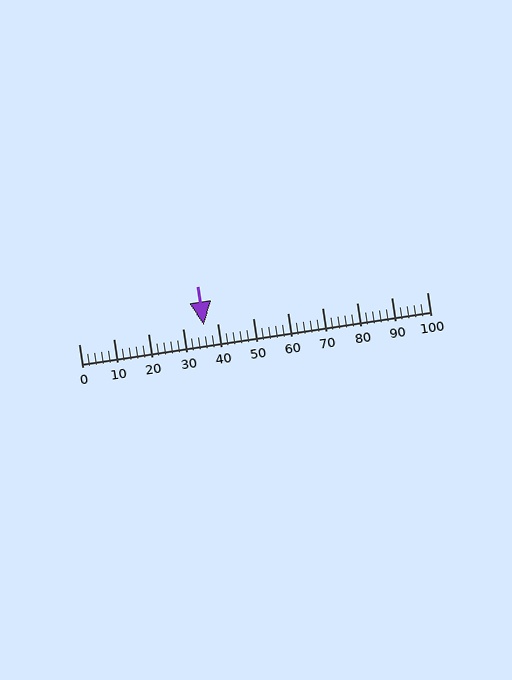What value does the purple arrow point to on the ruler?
The purple arrow points to approximately 36.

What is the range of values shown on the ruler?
The ruler shows values from 0 to 100.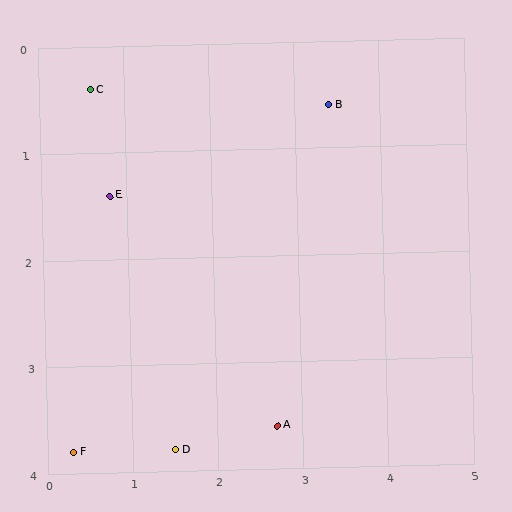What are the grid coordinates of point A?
Point A is at approximately (2.7, 3.6).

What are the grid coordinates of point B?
Point B is at approximately (3.4, 0.6).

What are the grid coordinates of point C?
Point C is at approximately (0.6, 0.4).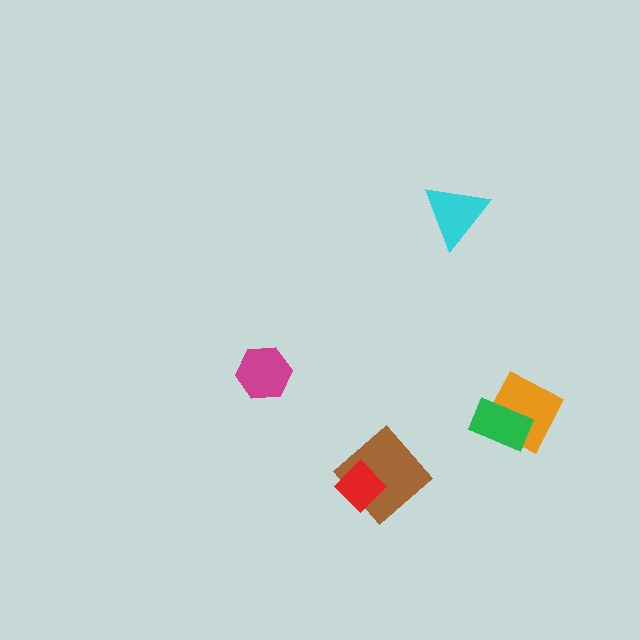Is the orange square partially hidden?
Yes, it is partially covered by another shape.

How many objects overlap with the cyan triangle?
0 objects overlap with the cyan triangle.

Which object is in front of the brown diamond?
The red diamond is in front of the brown diamond.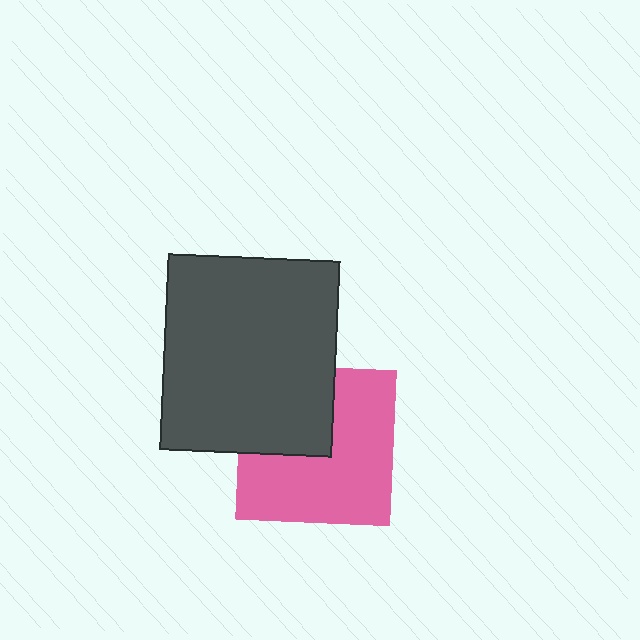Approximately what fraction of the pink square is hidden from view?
Roughly 35% of the pink square is hidden behind the dark gray rectangle.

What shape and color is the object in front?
The object in front is a dark gray rectangle.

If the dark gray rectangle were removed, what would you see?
You would see the complete pink square.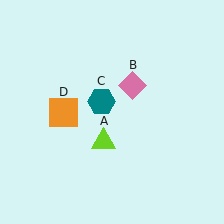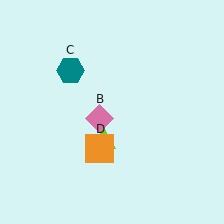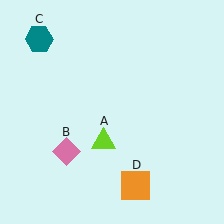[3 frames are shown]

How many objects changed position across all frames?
3 objects changed position: pink diamond (object B), teal hexagon (object C), orange square (object D).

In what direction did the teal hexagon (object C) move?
The teal hexagon (object C) moved up and to the left.